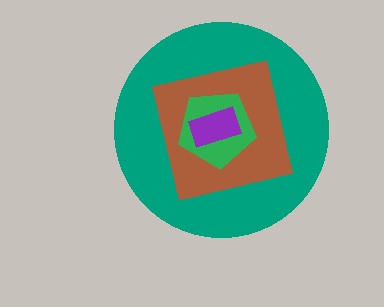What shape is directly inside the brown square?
The green pentagon.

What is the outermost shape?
The teal circle.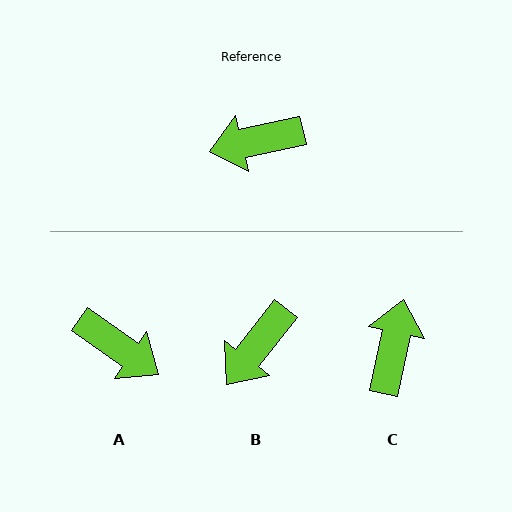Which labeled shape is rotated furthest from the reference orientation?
A, about 132 degrees away.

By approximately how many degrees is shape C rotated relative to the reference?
Approximately 114 degrees clockwise.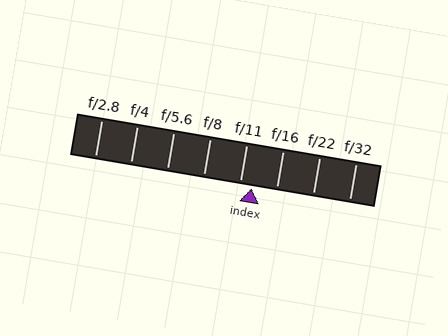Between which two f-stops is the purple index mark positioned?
The index mark is between f/11 and f/16.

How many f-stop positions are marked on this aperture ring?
There are 8 f-stop positions marked.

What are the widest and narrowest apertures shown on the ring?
The widest aperture shown is f/2.8 and the narrowest is f/32.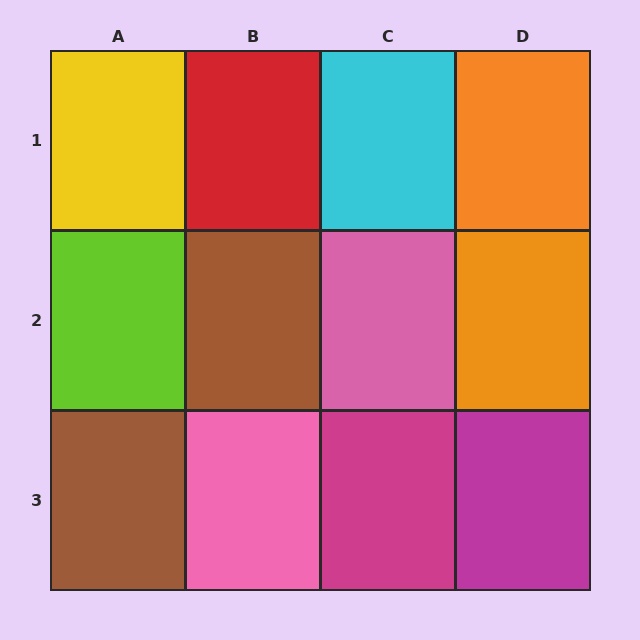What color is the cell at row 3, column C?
Magenta.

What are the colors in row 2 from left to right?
Lime, brown, pink, orange.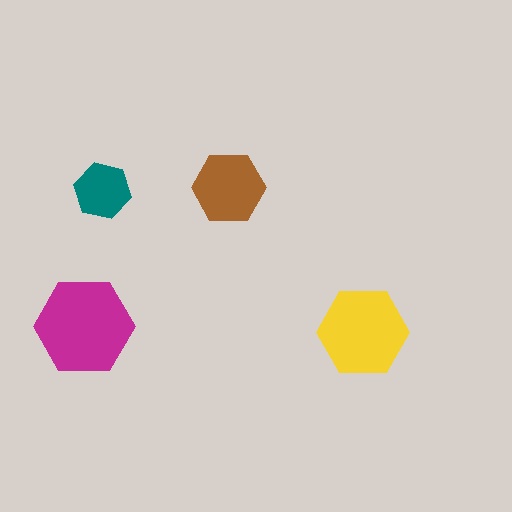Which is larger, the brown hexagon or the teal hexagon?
The brown one.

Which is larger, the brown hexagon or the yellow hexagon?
The yellow one.